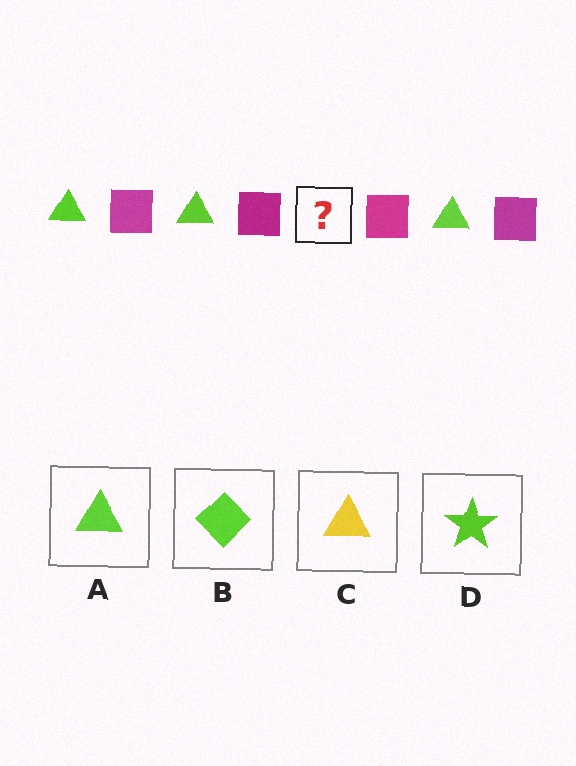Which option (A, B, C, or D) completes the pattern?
A.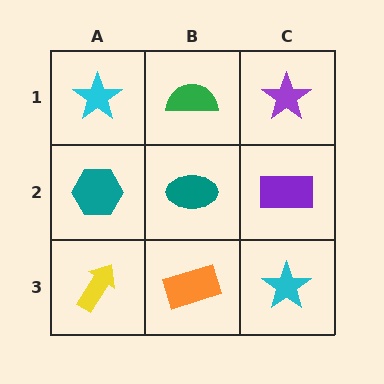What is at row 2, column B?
A teal ellipse.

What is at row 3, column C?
A cyan star.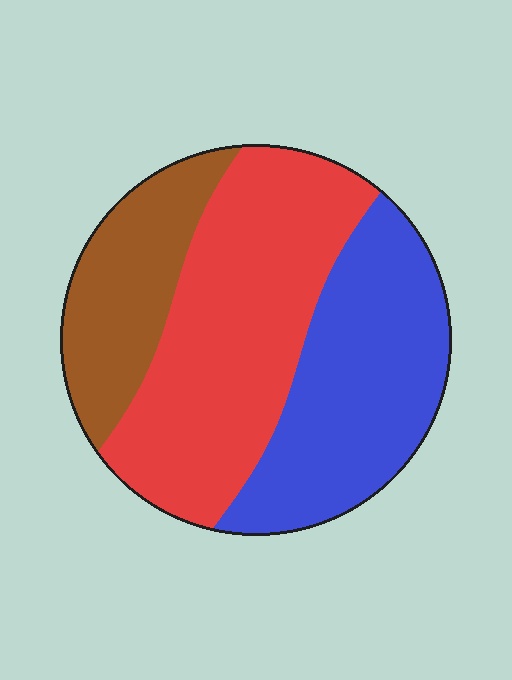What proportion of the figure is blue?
Blue takes up about one third (1/3) of the figure.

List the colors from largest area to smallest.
From largest to smallest: red, blue, brown.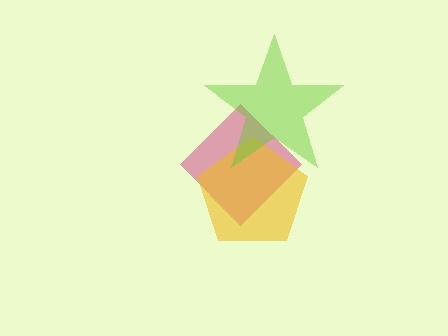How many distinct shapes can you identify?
There are 3 distinct shapes: a magenta diamond, a yellow pentagon, a lime star.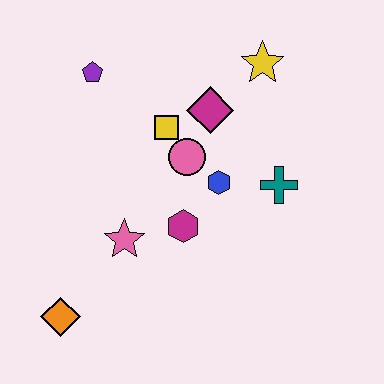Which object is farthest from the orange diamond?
The yellow star is farthest from the orange diamond.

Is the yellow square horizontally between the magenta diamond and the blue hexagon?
No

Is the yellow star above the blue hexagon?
Yes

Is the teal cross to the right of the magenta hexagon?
Yes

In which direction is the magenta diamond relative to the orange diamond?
The magenta diamond is above the orange diamond.